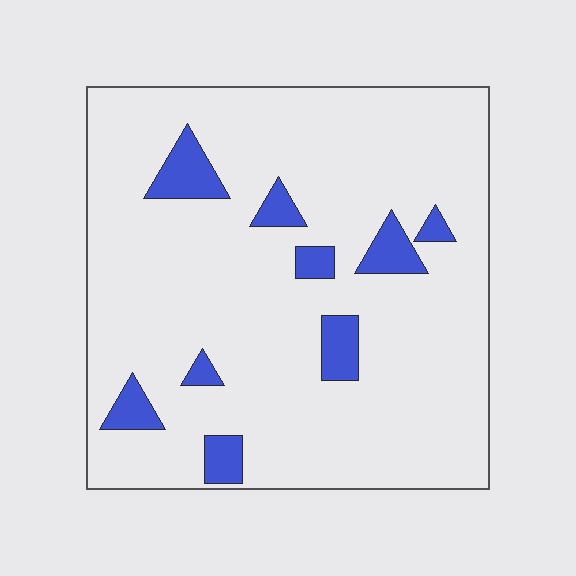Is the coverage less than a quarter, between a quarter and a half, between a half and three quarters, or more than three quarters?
Less than a quarter.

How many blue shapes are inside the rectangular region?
9.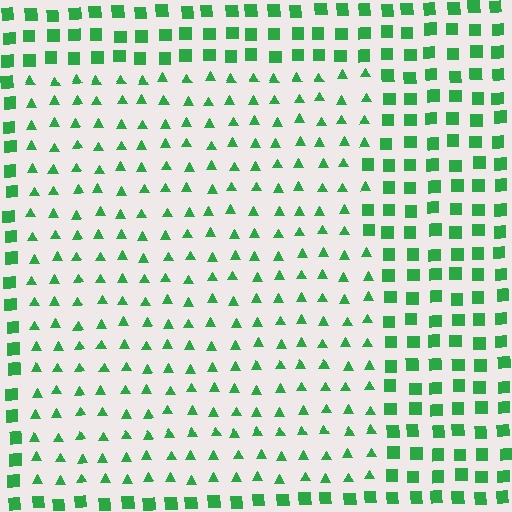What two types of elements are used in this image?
The image uses triangles inside the rectangle region and squares outside it.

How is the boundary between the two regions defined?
The boundary is defined by a change in element shape: triangles inside vs. squares outside. All elements share the same color and spacing.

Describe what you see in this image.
The image is filled with small green elements arranged in a uniform grid. A rectangle-shaped region contains triangles, while the surrounding area contains squares. The boundary is defined purely by the change in element shape.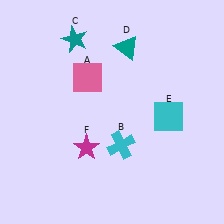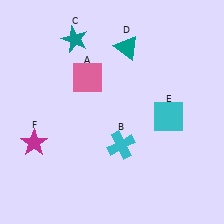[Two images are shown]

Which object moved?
The magenta star (F) moved left.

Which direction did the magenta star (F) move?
The magenta star (F) moved left.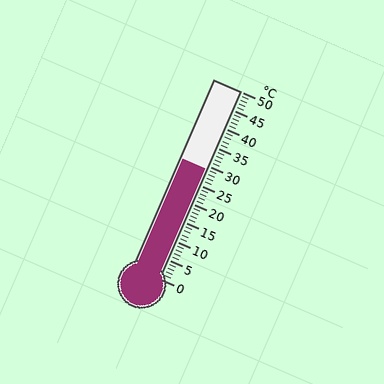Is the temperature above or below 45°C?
The temperature is below 45°C.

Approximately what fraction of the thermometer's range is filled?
The thermometer is filled to approximately 60% of its range.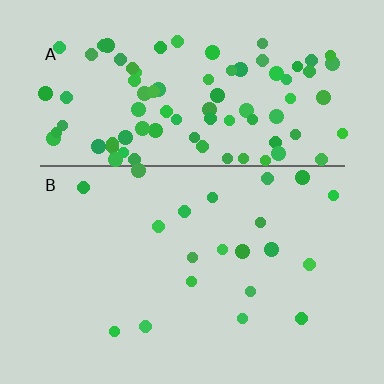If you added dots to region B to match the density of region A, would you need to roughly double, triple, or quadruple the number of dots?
Approximately quadruple.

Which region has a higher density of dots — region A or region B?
A (the top).